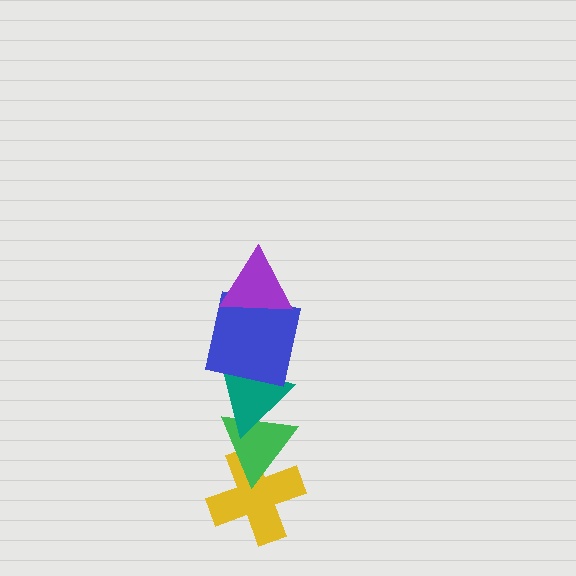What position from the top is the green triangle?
The green triangle is 4th from the top.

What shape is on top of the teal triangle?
The blue square is on top of the teal triangle.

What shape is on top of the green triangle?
The teal triangle is on top of the green triangle.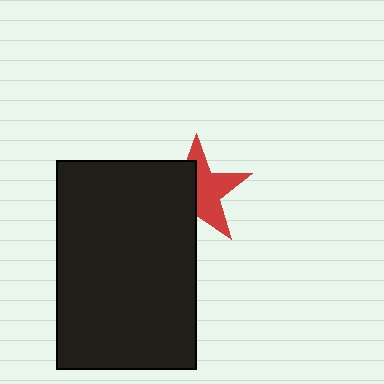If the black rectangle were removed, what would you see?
You would see the complete red star.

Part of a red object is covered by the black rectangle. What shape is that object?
It is a star.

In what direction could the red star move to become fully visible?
The red star could move right. That would shift it out from behind the black rectangle entirely.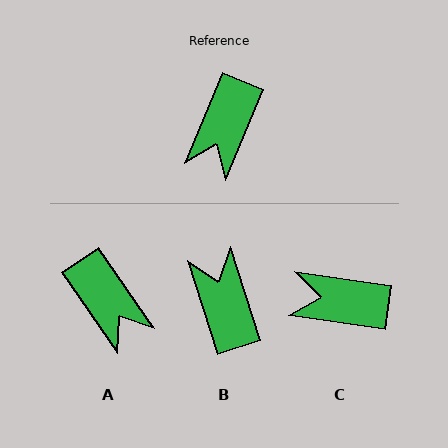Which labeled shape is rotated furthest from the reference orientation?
B, about 139 degrees away.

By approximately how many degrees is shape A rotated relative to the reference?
Approximately 57 degrees counter-clockwise.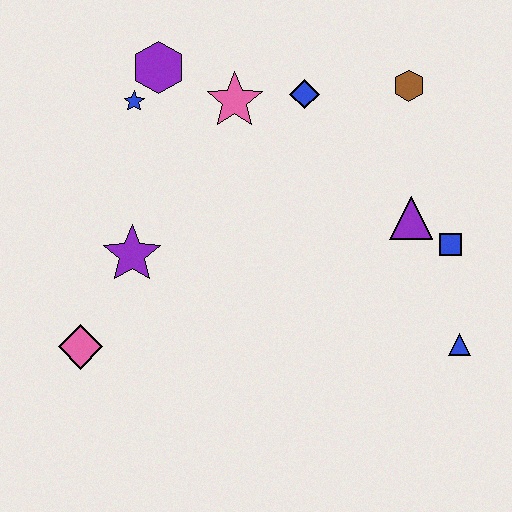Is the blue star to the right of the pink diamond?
Yes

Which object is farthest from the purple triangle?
The pink diamond is farthest from the purple triangle.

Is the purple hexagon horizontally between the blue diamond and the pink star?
No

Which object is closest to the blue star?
The purple hexagon is closest to the blue star.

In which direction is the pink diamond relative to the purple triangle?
The pink diamond is to the left of the purple triangle.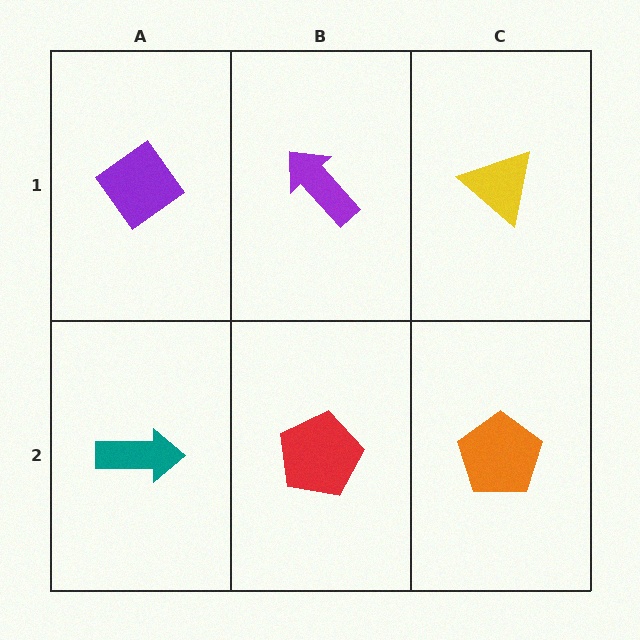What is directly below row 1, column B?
A red pentagon.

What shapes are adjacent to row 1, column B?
A red pentagon (row 2, column B), a purple diamond (row 1, column A), a yellow triangle (row 1, column C).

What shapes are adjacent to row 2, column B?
A purple arrow (row 1, column B), a teal arrow (row 2, column A), an orange pentagon (row 2, column C).